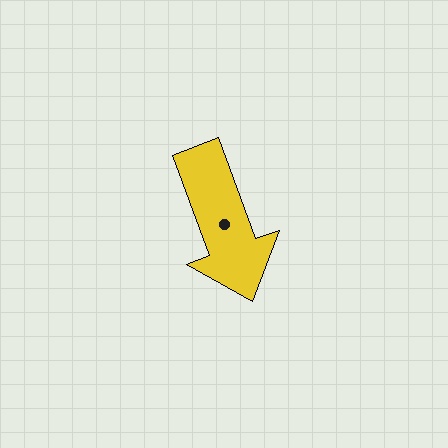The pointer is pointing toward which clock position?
Roughly 5 o'clock.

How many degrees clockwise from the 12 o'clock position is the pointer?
Approximately 160 degrees.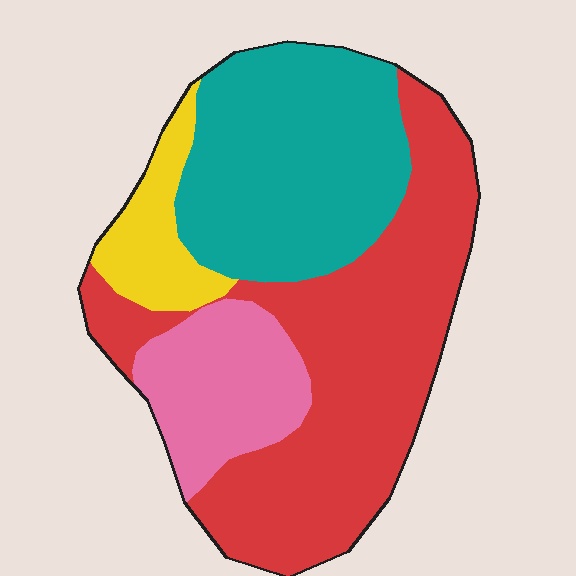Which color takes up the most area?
Red, at roughly 45%.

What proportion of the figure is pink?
Pink covers roughly 15% of the figure.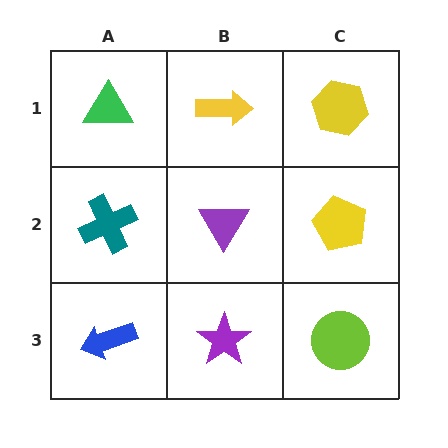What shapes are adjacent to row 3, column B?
A purple triangle (row 2, column B), a blue arrow (row 3, column A), a lime circle (row 3, column C).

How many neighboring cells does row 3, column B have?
3.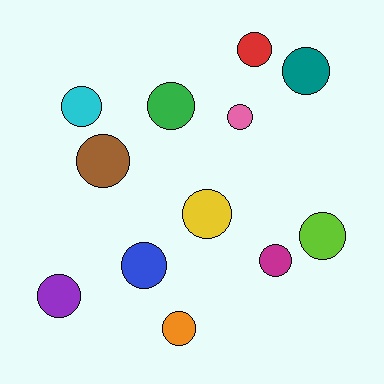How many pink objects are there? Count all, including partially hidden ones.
There is 1 pink object.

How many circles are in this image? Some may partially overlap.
There are 12 circles.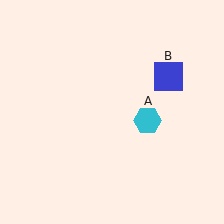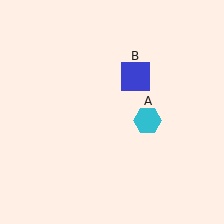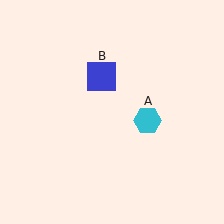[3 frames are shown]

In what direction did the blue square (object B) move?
The blue square (object B) moved left.